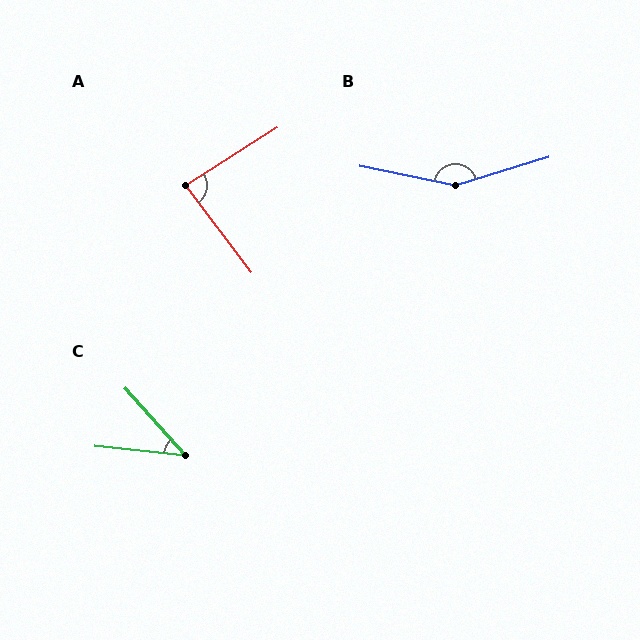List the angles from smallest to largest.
C (42°), A (85°), B (152°).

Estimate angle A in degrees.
Approximately 85 degrees.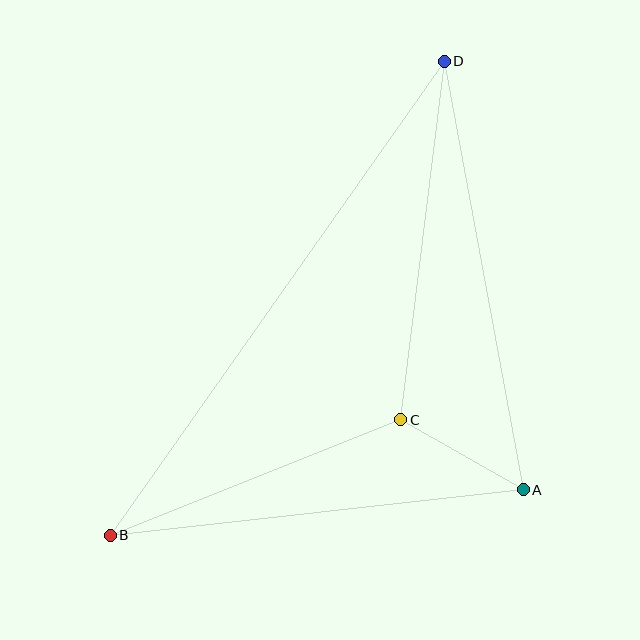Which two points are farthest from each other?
Points B and D are farthest from each other.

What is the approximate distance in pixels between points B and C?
The distance between B and C is approximately 313 pixels.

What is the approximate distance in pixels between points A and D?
The distance between A and D is approximately 436 pixels.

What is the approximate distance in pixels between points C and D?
The distance between C and D is approximately 361 pixels.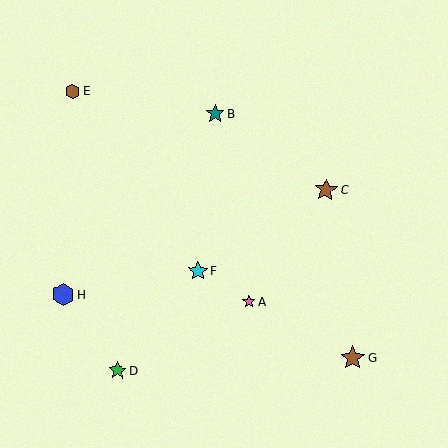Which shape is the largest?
The brown star (labeled G) is the largest.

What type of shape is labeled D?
Shape D is a green star.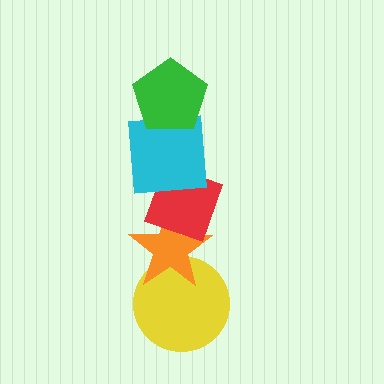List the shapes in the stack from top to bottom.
From top to bottom: the green pentagon, the cyan square, the red diamond, the orange star, the yellow circle.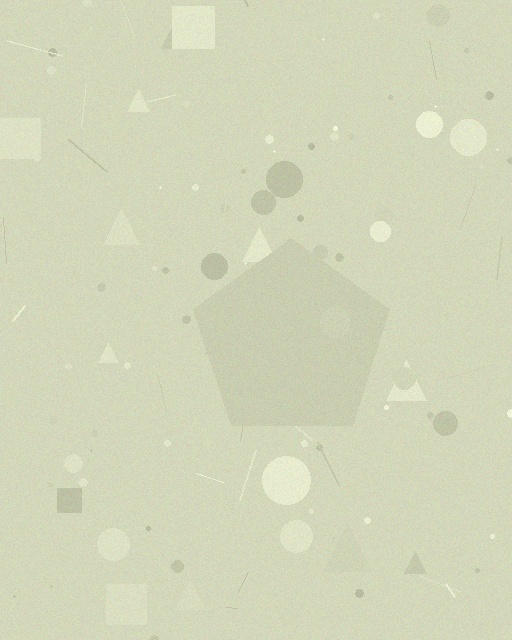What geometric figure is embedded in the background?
A pentagon is embedded in the background.